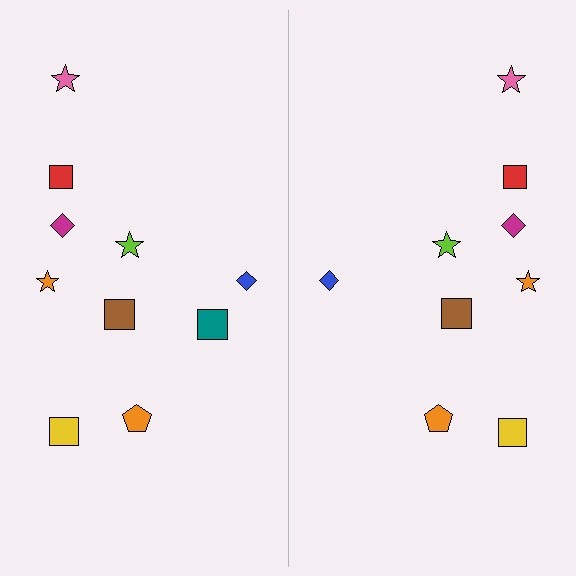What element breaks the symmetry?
A teal square is missing from the right side.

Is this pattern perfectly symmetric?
No, the pattern is not perfectly symmetric. A teal square is missing from the right side.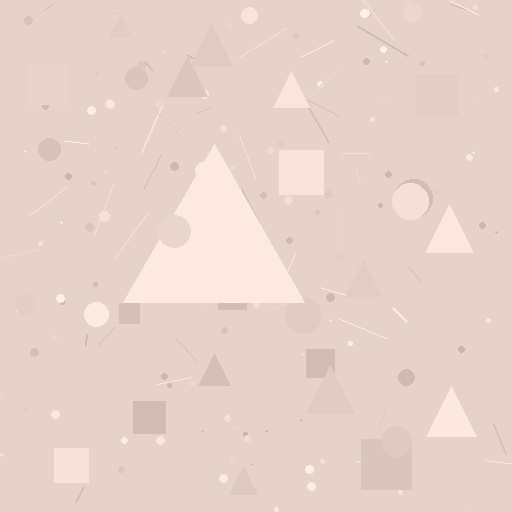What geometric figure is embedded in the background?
A triangle is embedded in the background.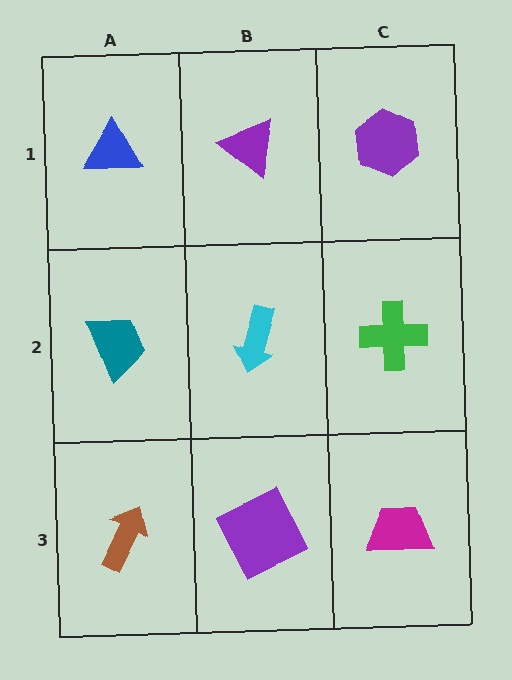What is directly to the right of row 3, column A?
A purple square.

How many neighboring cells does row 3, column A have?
2.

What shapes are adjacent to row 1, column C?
A green cross (row 2, column C), a purple triangle (row 1, column B).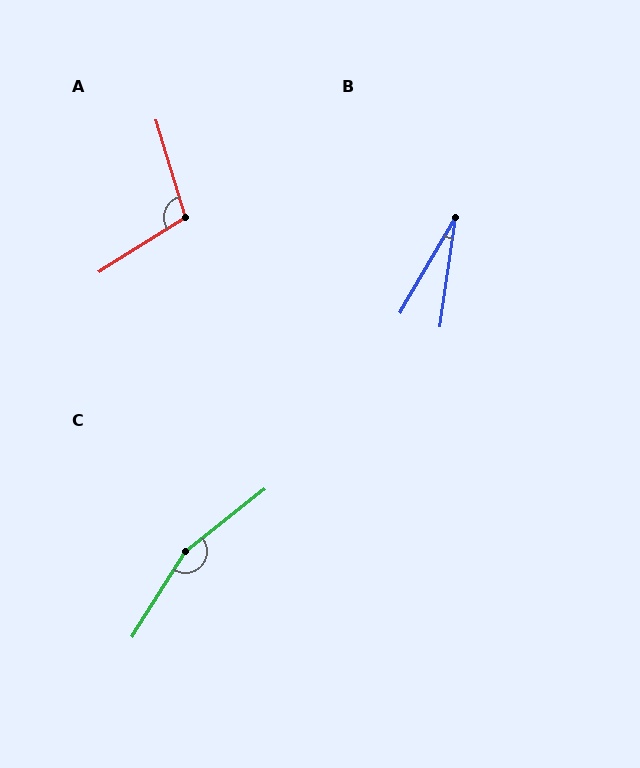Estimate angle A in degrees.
Approximately 106 degrees.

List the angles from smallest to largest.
B (22°), A (106°), C (160°).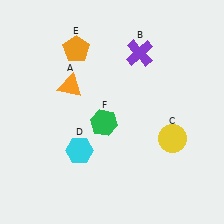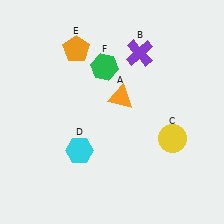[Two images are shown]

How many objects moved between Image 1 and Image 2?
2 objects moved between the two images.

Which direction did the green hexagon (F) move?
The green hexagon (F) moved up.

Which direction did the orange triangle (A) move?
The orange triangle (A) moved right.